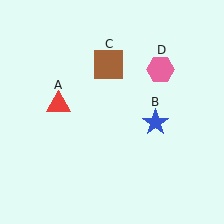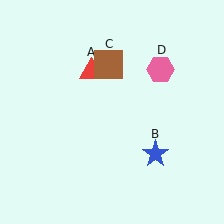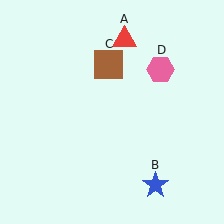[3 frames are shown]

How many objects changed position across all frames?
2 objects changed position: red triangle (object A), blue star (object B).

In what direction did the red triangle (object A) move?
The red triangle (object A) moved up and to the right.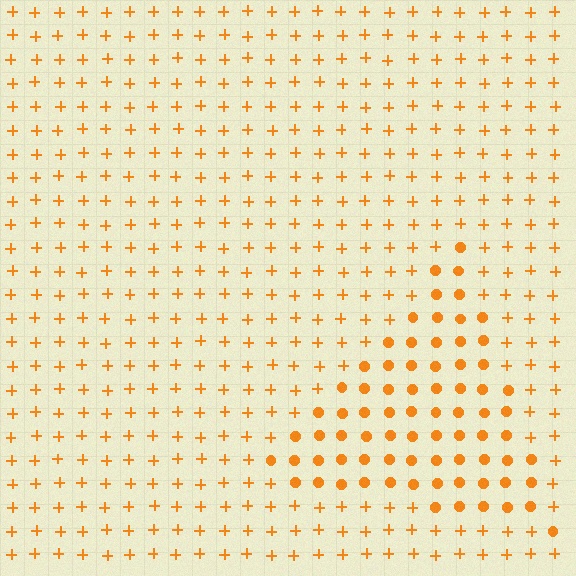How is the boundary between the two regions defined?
The boundary is defined by a change in element shape: circles inside vs. plus signs outside. All elements share the same color and spacing.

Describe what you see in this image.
The image is filled with small orange elements arranged in a uniform grid. A triangle-shaped region contains circles, while the surrounding area contains plus signs. The boundary is defined purely by the change in element shape.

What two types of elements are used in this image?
The image uses circles inside the triangle region and plus signs outside it.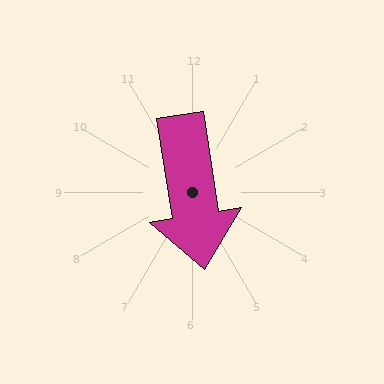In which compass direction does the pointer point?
South.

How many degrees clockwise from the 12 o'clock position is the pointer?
Approximately 171 degrees.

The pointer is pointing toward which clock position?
Roughly 6 o'clock.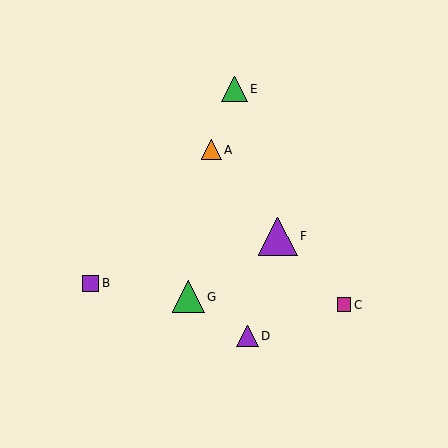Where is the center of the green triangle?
The center of the green triangle is at (189, 297).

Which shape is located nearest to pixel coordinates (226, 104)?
The green triangle (labeled E) at (235, 89) is nearest to that location.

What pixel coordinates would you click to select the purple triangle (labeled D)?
Click at (247, 336) to select the purple triangle D.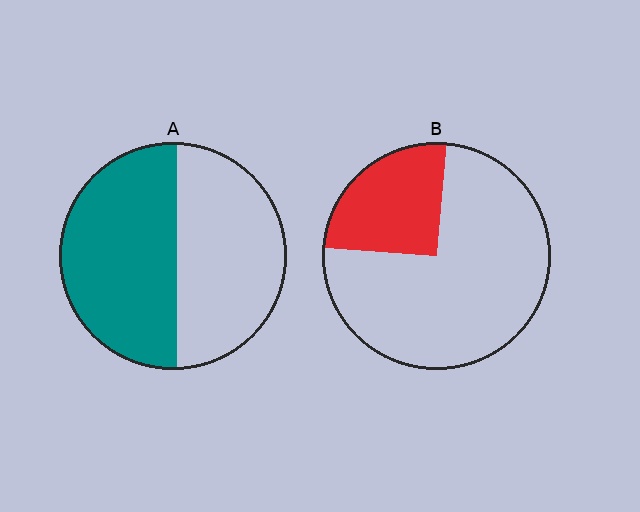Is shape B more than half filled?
No.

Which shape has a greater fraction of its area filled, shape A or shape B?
Shape A.